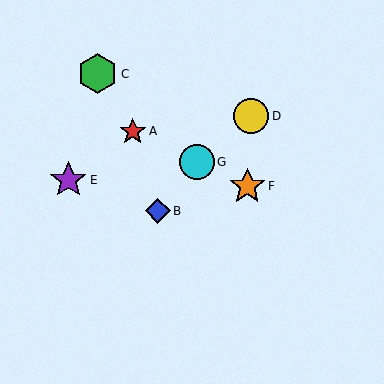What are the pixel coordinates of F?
Object F is at (247, 186).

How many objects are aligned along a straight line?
3 objects (A, F, G) are aligned along a straight line.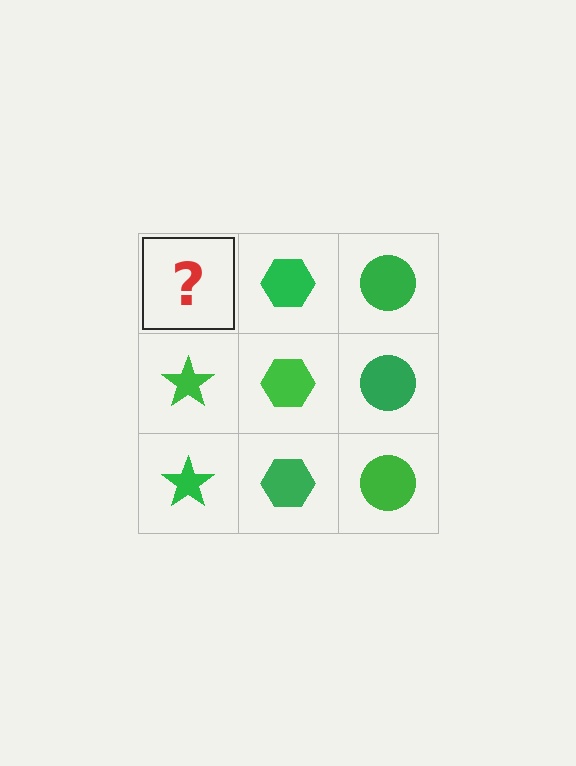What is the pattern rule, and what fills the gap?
The rule is that each column has a consistent shape. The gap should be filled with a green star.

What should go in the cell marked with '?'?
The missing cell should contain a green star.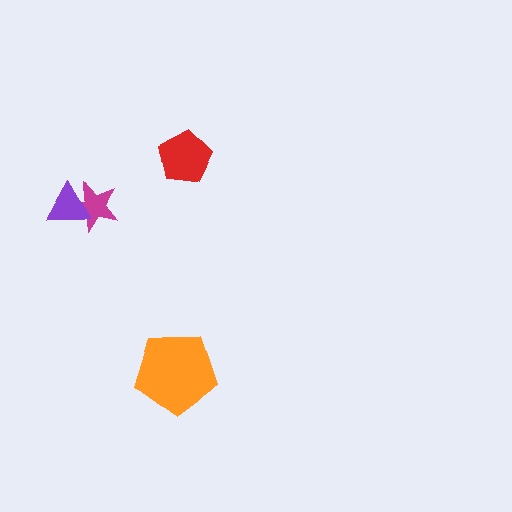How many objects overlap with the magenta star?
1 object overlaps with the magenta star.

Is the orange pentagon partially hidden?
No, no other shape covers it.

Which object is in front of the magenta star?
The purple triangle is in front of the magenta star.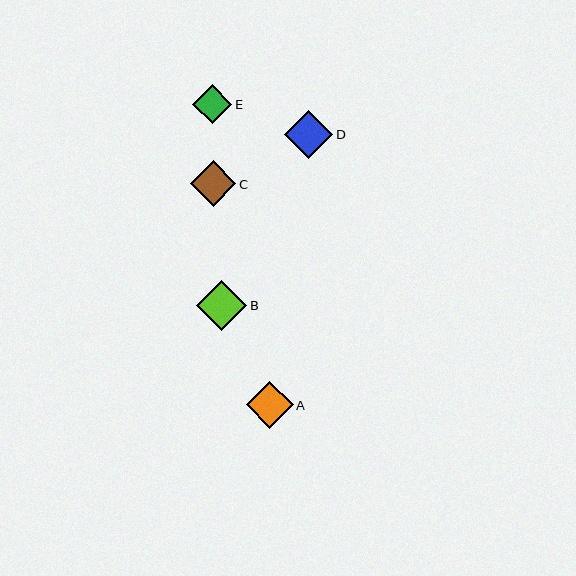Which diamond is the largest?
Diamond B is the largest with a size of approximately 50 pixels.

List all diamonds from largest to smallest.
From largest to smallest: B, D, A, C, E.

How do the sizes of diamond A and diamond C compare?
Diamond A and diamond C are approximately the same size.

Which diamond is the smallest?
Diamond E is the smallest with a size of approximately 40 pixels.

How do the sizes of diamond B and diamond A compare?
Diamond B and diamond A are approximately the same size.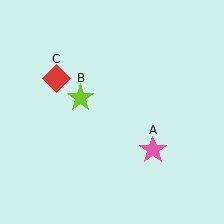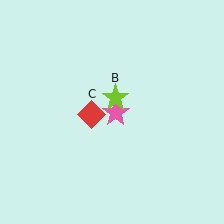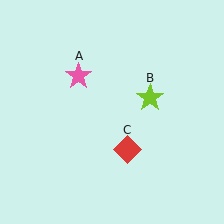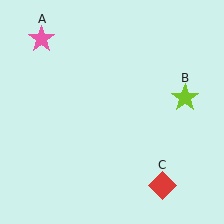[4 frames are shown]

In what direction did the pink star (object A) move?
The pink star (object A) moved up and to the left.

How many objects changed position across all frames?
3 objects changed position: pink star (object A), lime star (object B), red diamond (object C).